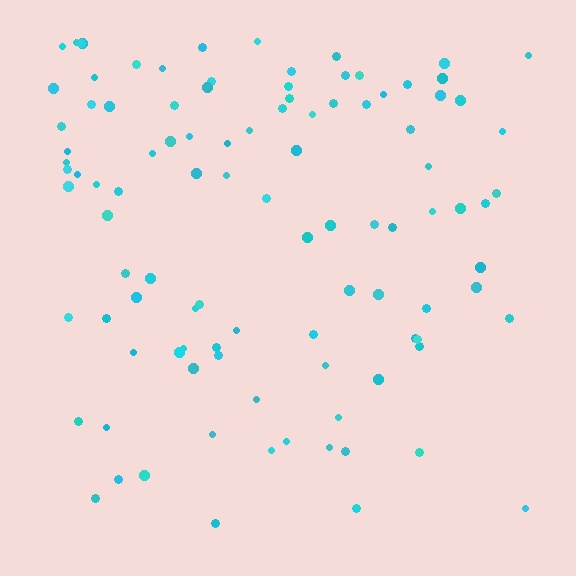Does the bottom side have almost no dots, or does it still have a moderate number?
Still a moderate number, just noticeably fewer than the top.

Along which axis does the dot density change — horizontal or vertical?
Vertical.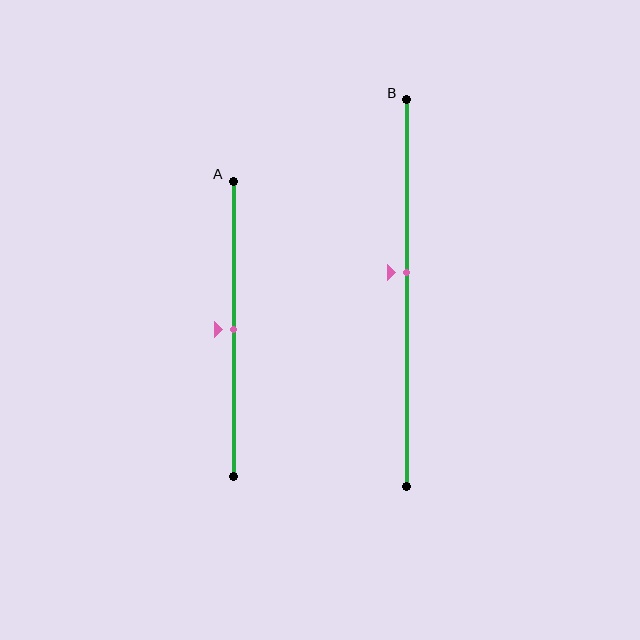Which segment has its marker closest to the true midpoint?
Segment A has its marker closest to the true midpoint.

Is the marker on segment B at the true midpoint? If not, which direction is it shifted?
No, the marker on segment B is shifted upward by about 5% of the segment length.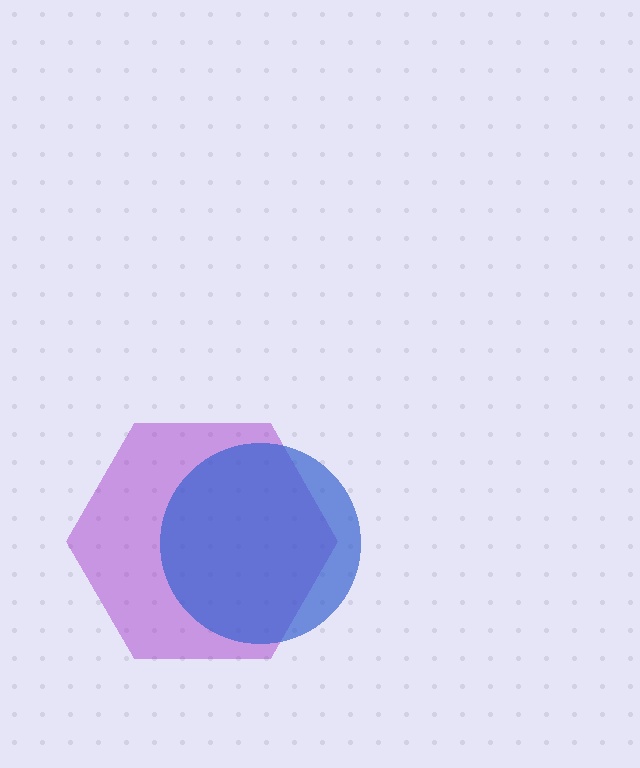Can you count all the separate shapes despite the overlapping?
Yes, there are 2 separate shapes.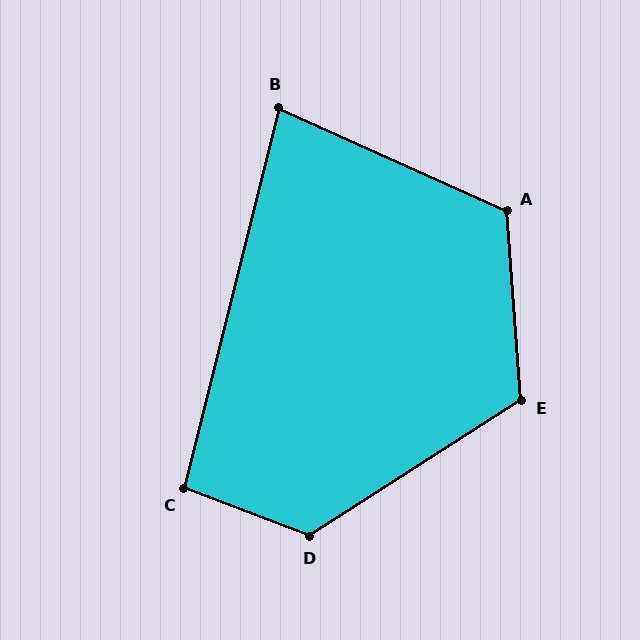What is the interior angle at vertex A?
Approximately 119 degrees (obtuse).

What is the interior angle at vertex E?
Approximately 119 degrees (obtuse).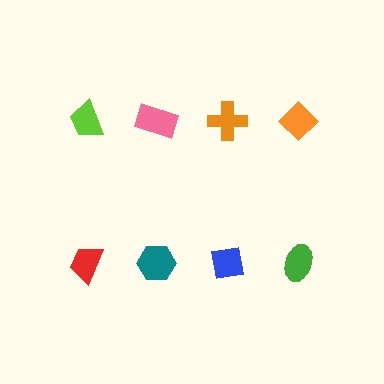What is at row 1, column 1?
A lime trapezoid.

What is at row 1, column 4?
An orange diamond.